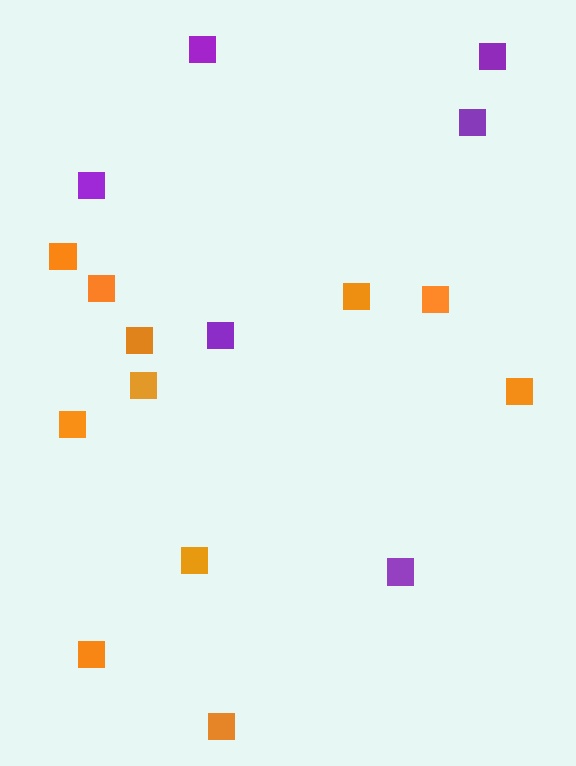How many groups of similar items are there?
There are 2 groups: one group of purple squares (6) and one group of orange squares (11).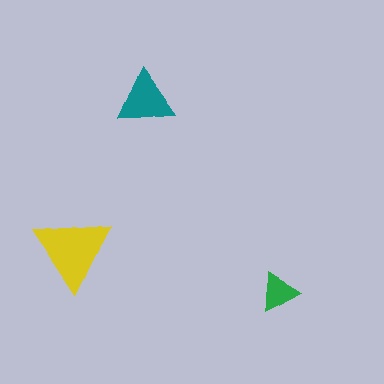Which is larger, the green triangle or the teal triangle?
The teal one.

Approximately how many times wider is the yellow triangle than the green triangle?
About 2 times wider.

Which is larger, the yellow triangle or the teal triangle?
The yellow one.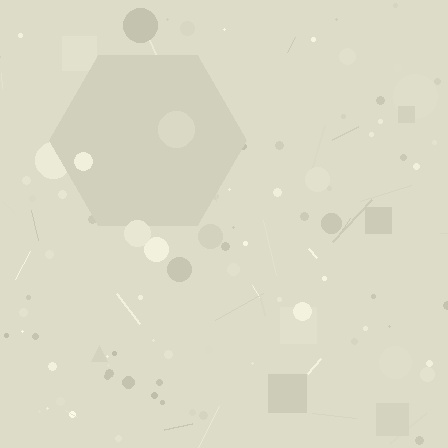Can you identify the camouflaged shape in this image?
The camouflaged shape is a hexagon.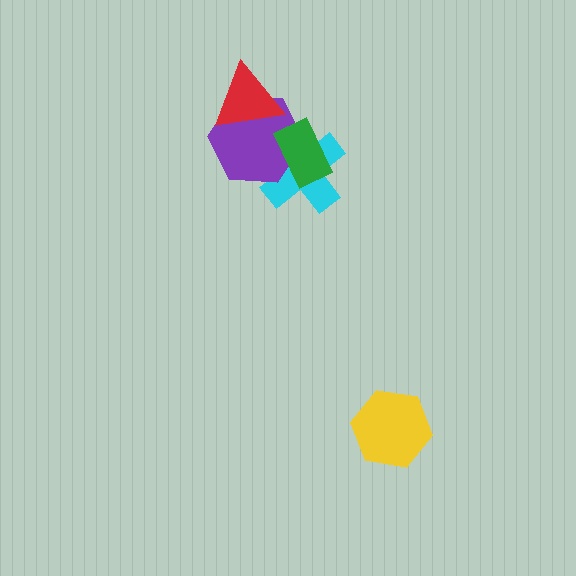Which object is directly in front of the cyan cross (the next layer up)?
The purple hexagon is directly in front of the cyan cross.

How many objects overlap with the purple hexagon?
3 objects overlap with the purple hexagon.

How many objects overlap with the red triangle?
1 object overlaps with the red triangle.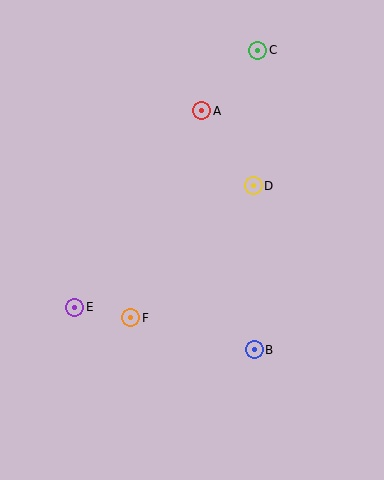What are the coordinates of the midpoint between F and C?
The midpoint between F and C is at (194, 184).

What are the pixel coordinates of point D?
Point D is at (253, 186).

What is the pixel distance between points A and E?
The distance between A and E is 234 pixels.